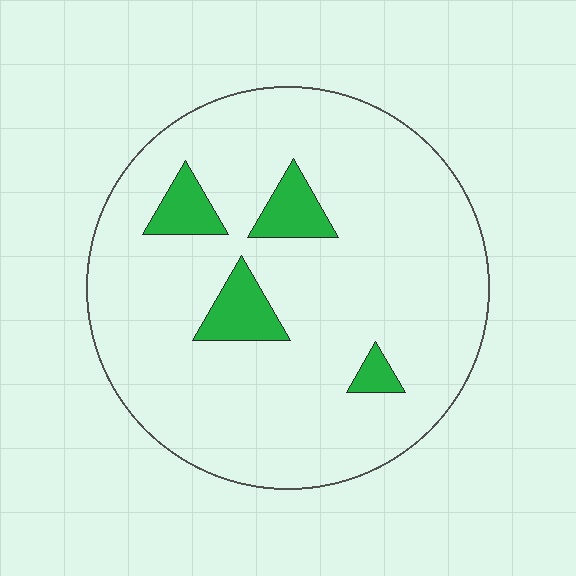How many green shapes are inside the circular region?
4.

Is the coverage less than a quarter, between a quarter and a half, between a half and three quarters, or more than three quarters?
Less than a quarter.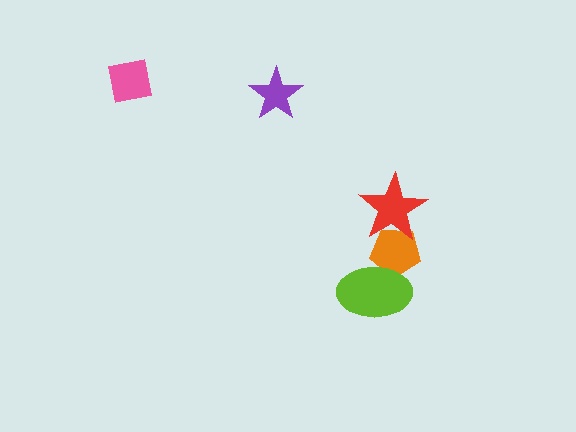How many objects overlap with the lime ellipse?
1 object overlaps with the lime ellipse.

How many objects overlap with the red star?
1 object overlaps with the red star.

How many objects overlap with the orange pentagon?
2 objects overlap with the orange pentagon.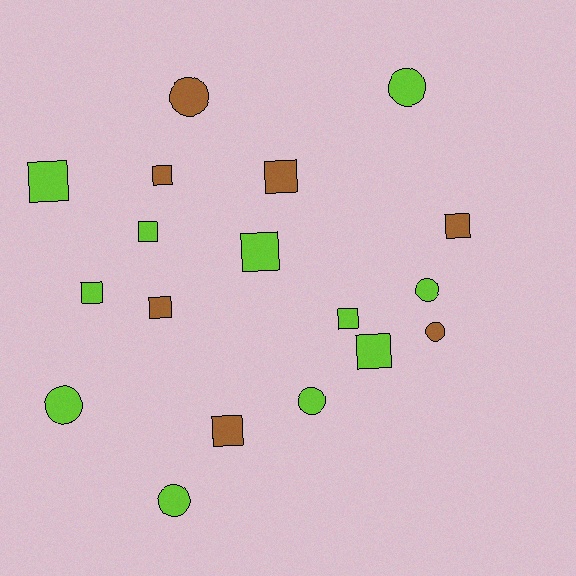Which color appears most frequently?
Lime, with 11 objects.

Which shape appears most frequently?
Square, with 11 objects.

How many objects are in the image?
There are 18 objects.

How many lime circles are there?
There are 5 lime circles.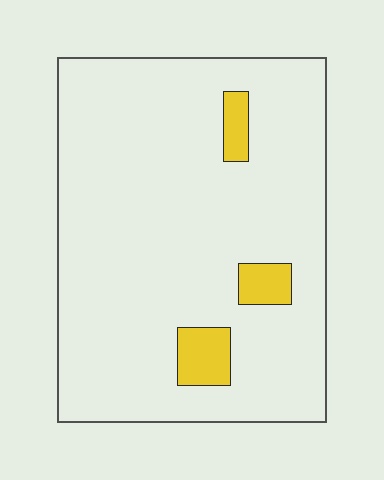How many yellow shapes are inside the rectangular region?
3.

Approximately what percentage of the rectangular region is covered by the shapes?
Approximately 5%.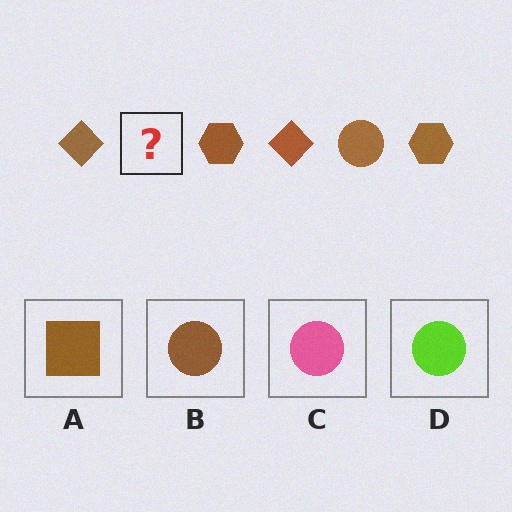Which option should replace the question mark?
Option B.